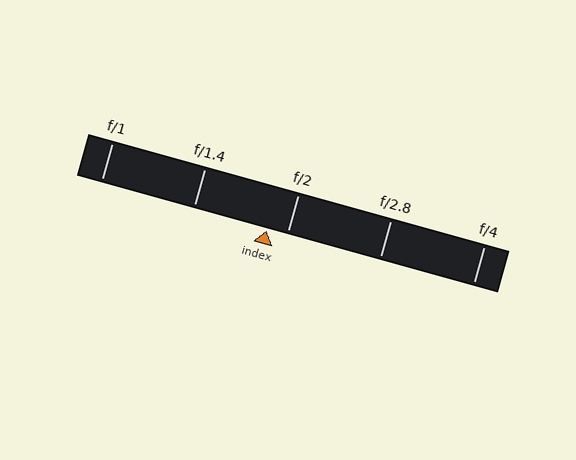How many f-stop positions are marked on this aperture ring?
There are 5 f-stop positions marked.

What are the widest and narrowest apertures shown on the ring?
The widest aperture shown is f/1 and the narrowest is f/4.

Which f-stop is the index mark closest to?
The index mark is closest to f/2.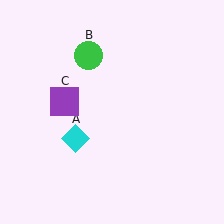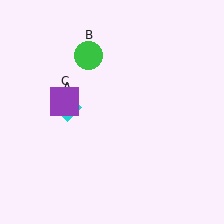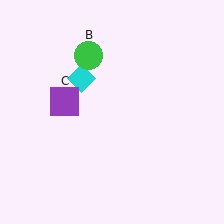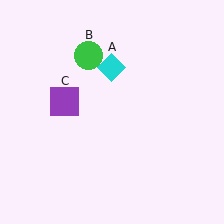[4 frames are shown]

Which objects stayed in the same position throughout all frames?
Green circle (object B) and purple square (object C) remained stationary.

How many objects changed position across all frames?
1 object changed position: cyan diamond (object A).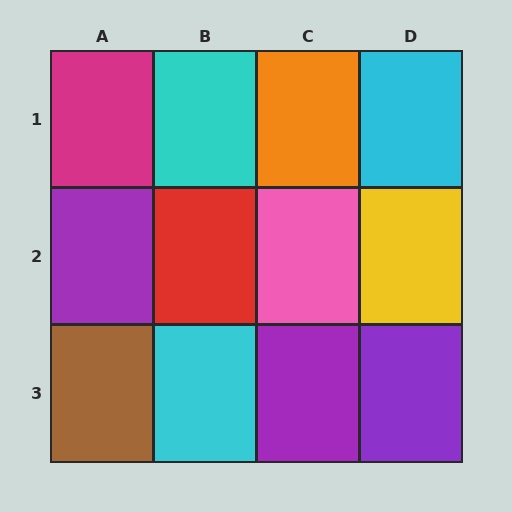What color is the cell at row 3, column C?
Purple.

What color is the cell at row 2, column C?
Pink.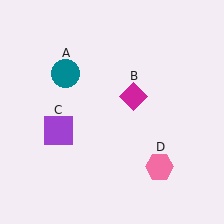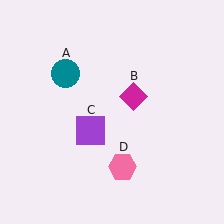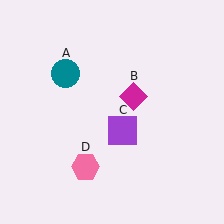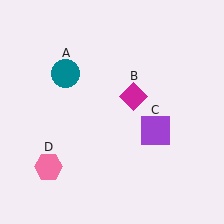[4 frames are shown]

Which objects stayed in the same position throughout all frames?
Teal circle (object A) and magenta diamond (object B) remained stationary.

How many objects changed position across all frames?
2 objects changed position: purple square (object C), pink hexagon (object D).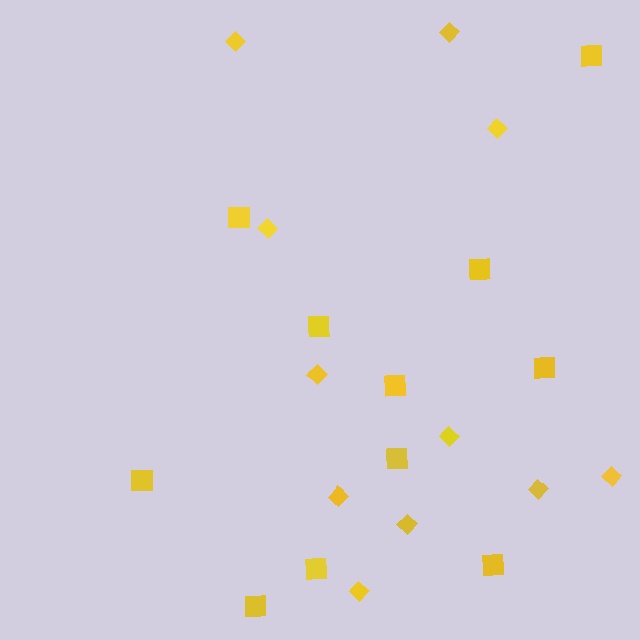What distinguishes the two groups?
There are 2 groups: one group of squares (11) and one group of diamonds (11).